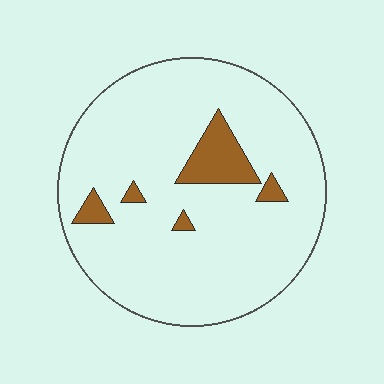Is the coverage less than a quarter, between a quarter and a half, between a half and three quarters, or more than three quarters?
Less than a quarter.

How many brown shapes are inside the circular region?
5.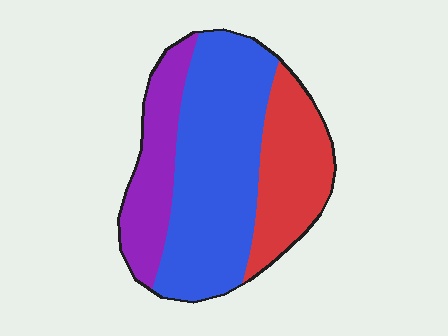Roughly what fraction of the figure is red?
Red takes up about one quarter (1/4) of the figure.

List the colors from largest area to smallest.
From largest to smallest: blue, red, purple.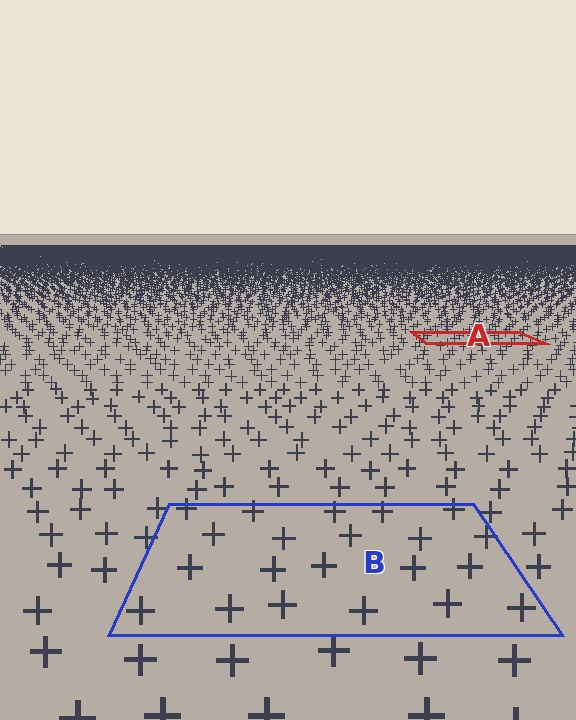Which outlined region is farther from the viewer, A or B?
Region A is farther from the viewer — the texture elements inside it appear smaller and more densely packed.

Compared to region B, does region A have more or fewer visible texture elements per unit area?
Region A has more texture elements per unit area — they are packed more densely because it is farther away.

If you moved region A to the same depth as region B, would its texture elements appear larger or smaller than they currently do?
They would appear larger. At a closer depth, the same texture elements are projected at a bigger on-screen size.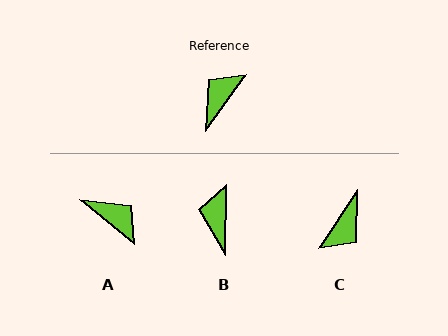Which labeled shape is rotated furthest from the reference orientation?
C, about 177 degrees away.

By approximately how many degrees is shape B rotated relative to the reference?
Approximately 34 degrees counter-clockwise.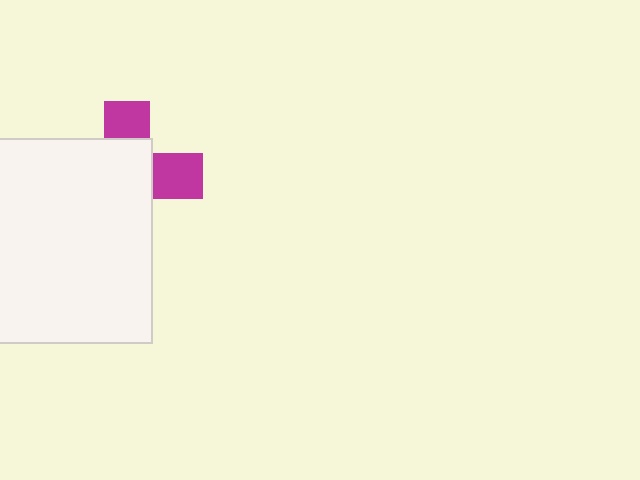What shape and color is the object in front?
The object in front is a white square.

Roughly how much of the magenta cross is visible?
A small part of it is visible (roughly 34%).